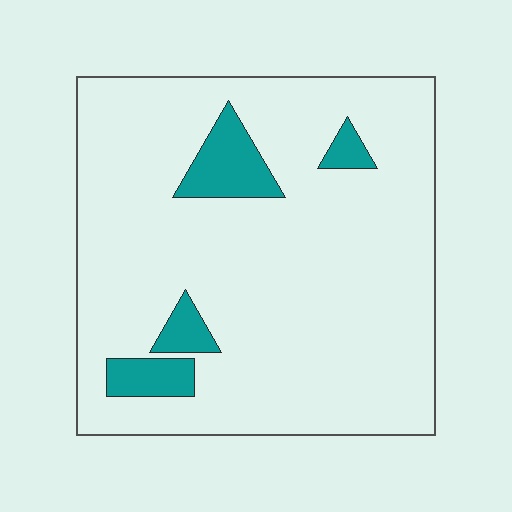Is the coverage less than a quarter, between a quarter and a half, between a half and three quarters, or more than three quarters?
Less than a quarter.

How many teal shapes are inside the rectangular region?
4.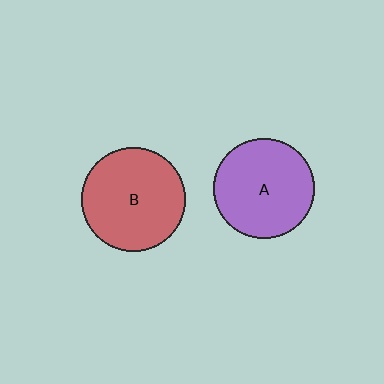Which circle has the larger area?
Circle B (red).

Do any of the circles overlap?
No, none of the circles overlap.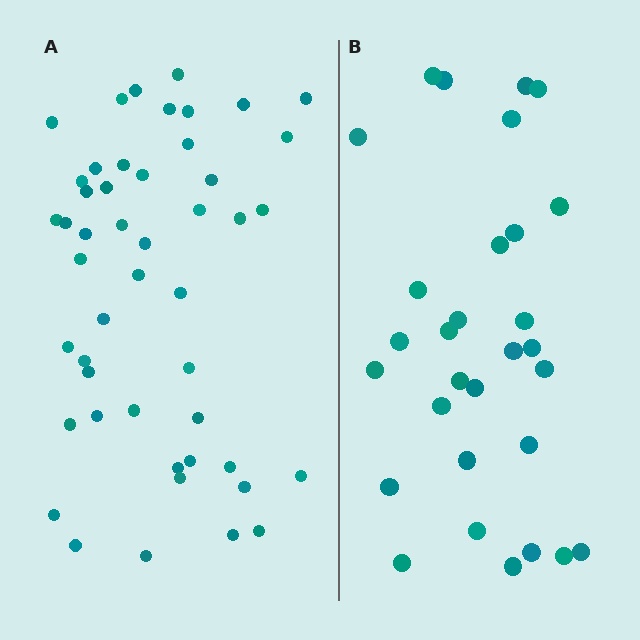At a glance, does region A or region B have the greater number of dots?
Region A (the left region) has more dots.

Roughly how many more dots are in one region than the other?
Region A has approximately 20 more dots than region B.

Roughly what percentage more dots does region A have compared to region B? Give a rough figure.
About 60% more.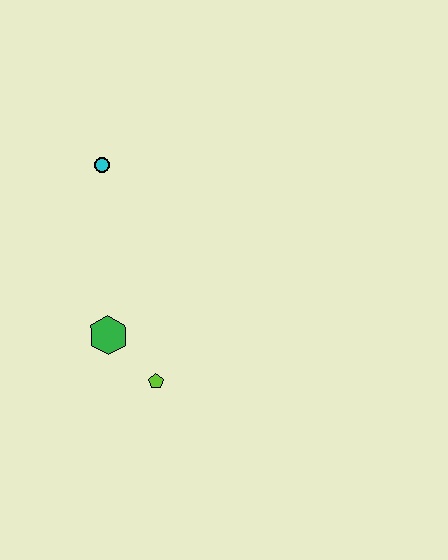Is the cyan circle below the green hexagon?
No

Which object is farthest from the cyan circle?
The lime pentagon is farthest from the cyan circle.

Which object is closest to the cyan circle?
The green hexagon is closest to the cyan circle.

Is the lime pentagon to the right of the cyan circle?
Yes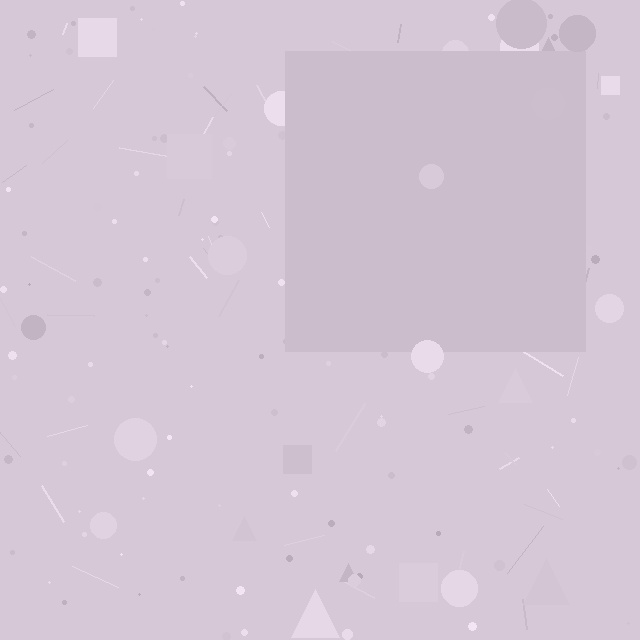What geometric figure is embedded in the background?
A square is embedded in the background.